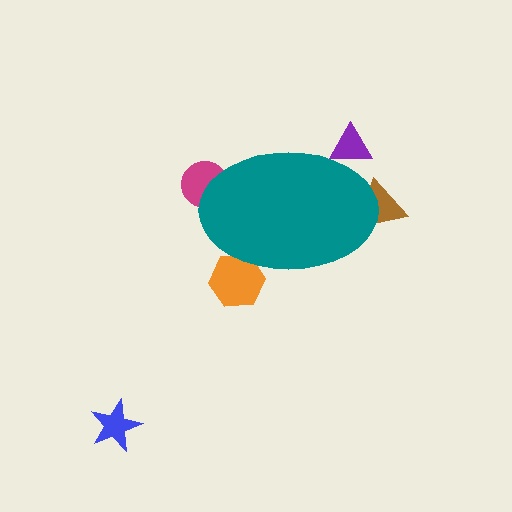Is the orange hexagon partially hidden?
Yes, the orange hexagon is partially hidden behind the teal ellipse.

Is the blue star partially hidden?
No, the blue star is fully visible.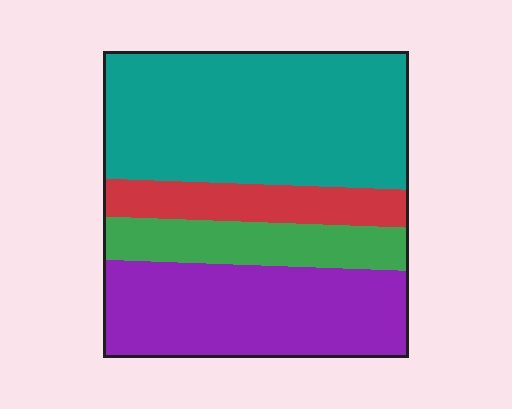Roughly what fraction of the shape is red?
Red takes up about one eighth (1/8) of the shape.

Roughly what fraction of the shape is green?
Green takes up about one eighth (1/8) of the shape.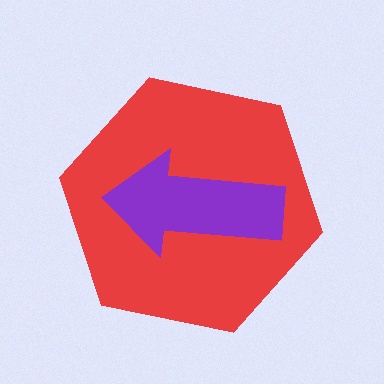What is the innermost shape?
The purple arrow.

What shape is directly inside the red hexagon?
The purple arrow.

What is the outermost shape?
The red hexagon.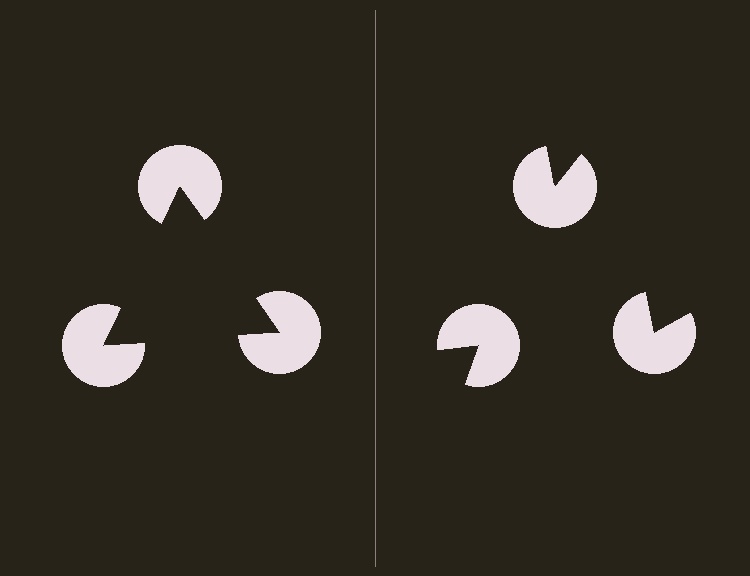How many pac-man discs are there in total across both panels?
6 — 3 on each side.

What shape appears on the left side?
An illusory triangle.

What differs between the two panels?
The pac-man discs are positioned identically on both sides; only the wedge orientations differ. On the left they align to a triangle; on the right they are misaligned.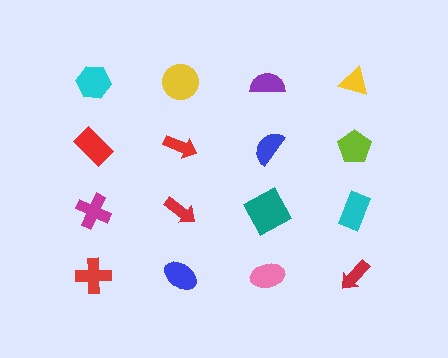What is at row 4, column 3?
A pink ellipse.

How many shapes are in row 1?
4 shapes.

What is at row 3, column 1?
A magenta cross.